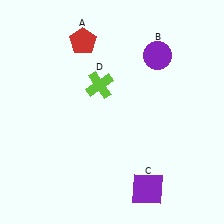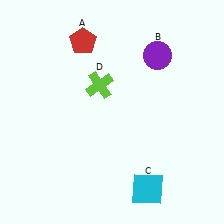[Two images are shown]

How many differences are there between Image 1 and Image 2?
There is 1 difference between the two images.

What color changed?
The square (C) changed from purple in Image 1 to cyan in Image 2.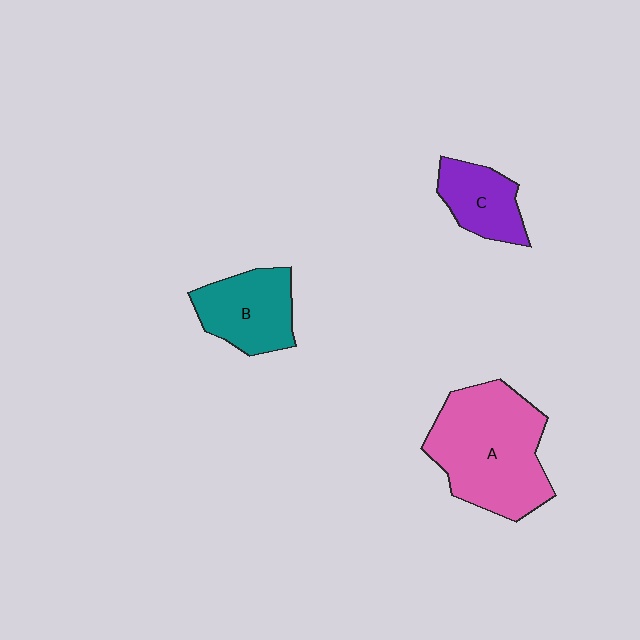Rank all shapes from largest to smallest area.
From largest to smallest: A (pink), B (teal), C (purple).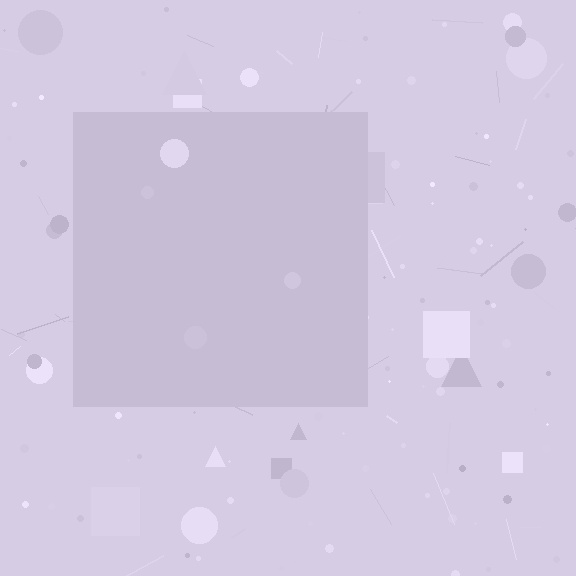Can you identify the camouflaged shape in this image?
The camouflaged shape is a square.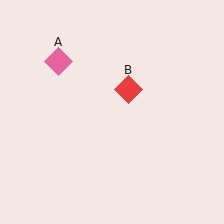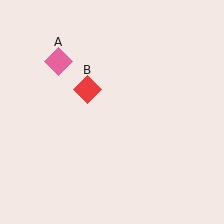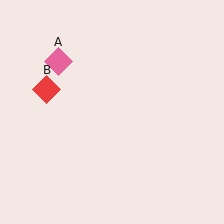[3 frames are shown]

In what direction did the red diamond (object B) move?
The red diamond (object B) moved left.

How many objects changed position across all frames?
1 object changed position: red diamond (object B).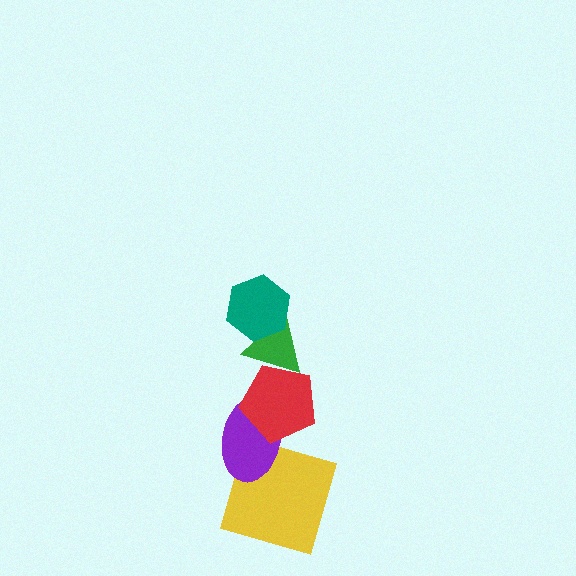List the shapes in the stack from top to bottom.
From top to bottom: the teal hexagon, the green triangle, the red pentagon, the purple ellipse, the yellow square.